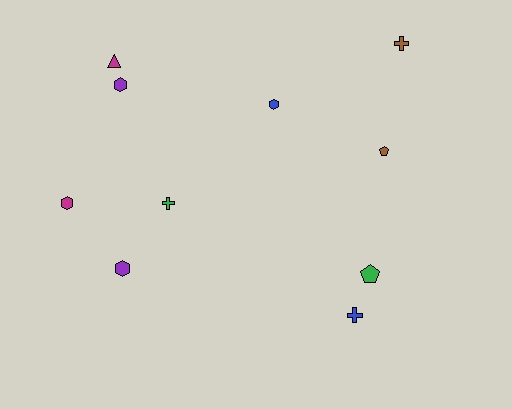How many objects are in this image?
There are 10 objects.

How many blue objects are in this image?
There are 2 blue objects.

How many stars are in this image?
There are no stars.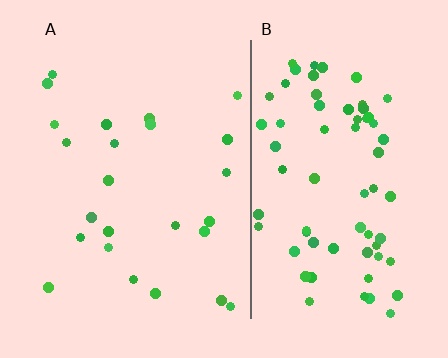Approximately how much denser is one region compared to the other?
Approximately 2.9× — region B over region A.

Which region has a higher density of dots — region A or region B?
B (the right).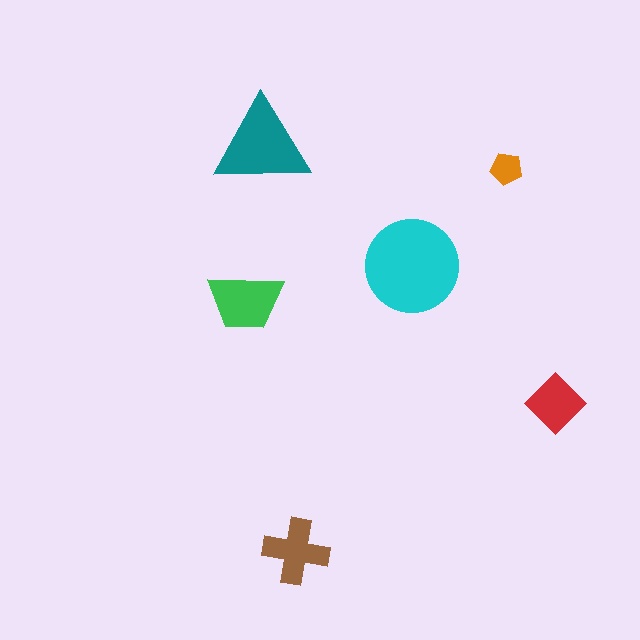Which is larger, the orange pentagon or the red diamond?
The red diamond.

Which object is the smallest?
The orange pentagon.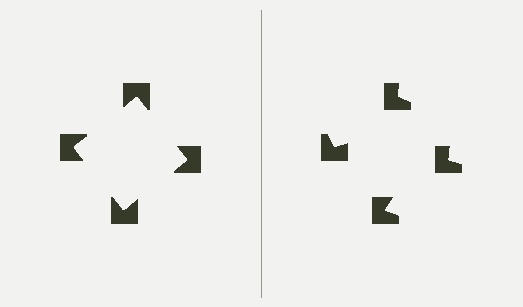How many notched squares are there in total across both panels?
8 — 4 on each side.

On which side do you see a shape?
An illusory square appears on the left side. On the right side the wedge cuts are rotated, so no coherent shape forms.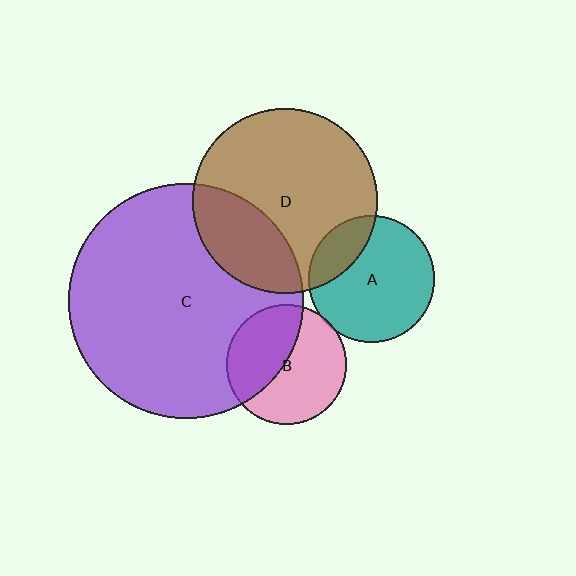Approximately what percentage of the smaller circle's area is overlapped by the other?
Approximately 5%.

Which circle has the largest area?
Circle C (purple).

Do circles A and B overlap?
Yes.